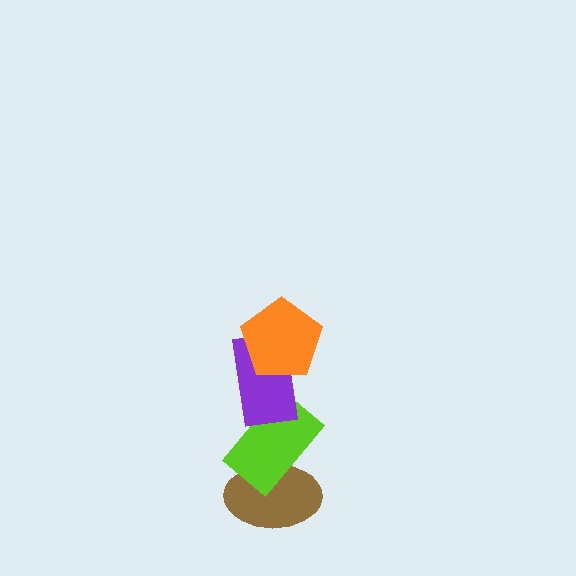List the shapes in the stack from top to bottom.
From top to bottom: the orange pentagon, the purple rectangle, the lime rectangle, the brown ellipse.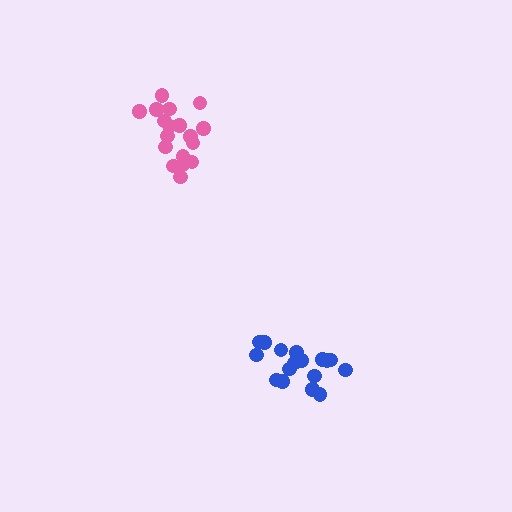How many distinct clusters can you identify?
There are 2 distinct clusters.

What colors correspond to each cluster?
The clusters are colored: blue, pink.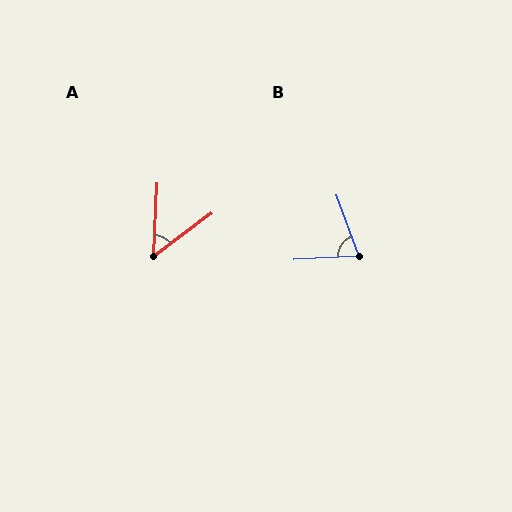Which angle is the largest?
B, at approximately 72 degrees.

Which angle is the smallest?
A, at approximately 50 degrees.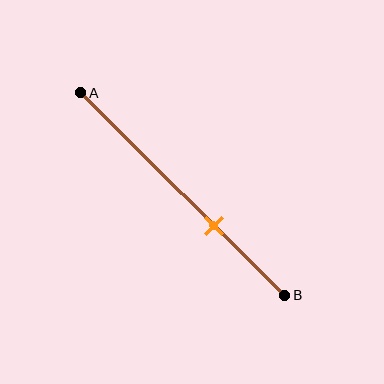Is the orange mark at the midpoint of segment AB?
No, the mark is at about 65% from A, not at the 50% midpoint.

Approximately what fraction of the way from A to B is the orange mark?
The orange mark is approximately 65% of the way from A to B.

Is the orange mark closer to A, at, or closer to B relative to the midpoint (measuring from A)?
The orange mark is closer to point B than the midpoint of segment AB.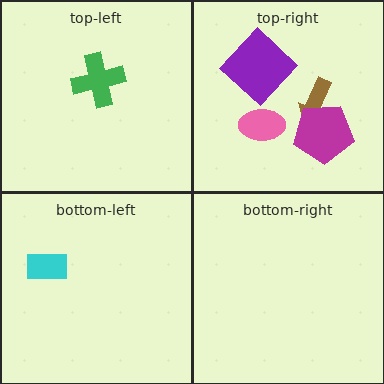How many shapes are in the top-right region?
4.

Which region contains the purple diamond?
The top-right region.